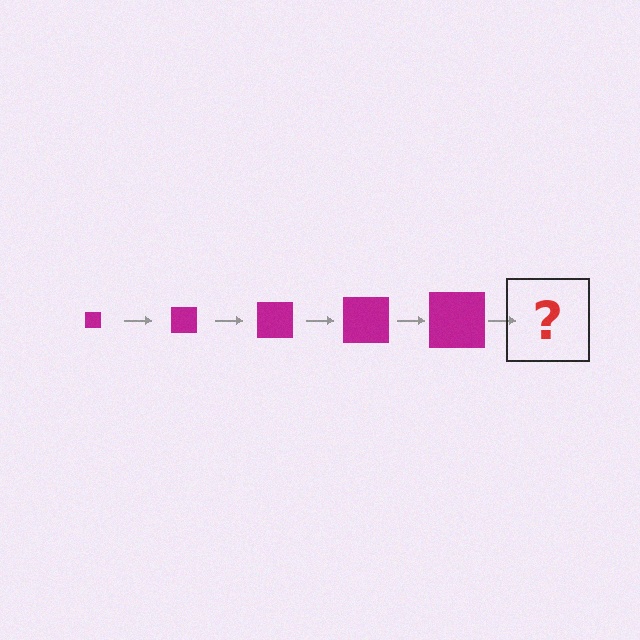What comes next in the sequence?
The next element should be a magenta square, larger than the previous one.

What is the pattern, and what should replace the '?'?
The pattern is that the square gets progressively larger each step. The '?' should be a magenta square, larger than the previous one.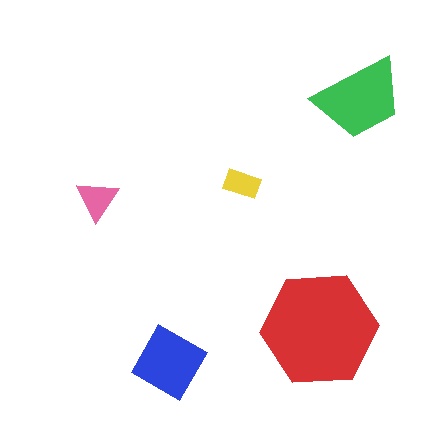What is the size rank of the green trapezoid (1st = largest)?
2nd.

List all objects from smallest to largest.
The yellow rectangle, the pink triangle, the blue diamond, the green trapezoid, the red hexagon.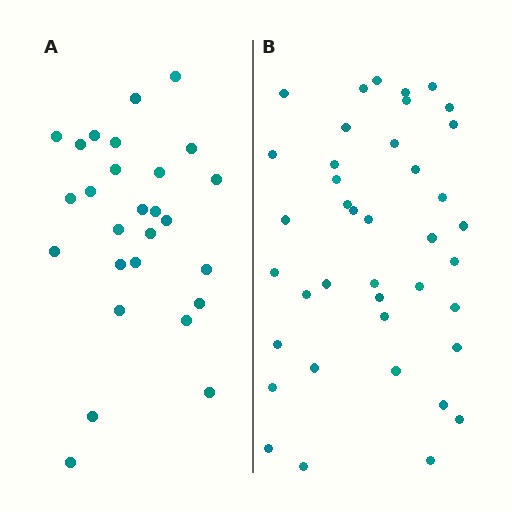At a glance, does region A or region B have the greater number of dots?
Region B (the right region) has more dots.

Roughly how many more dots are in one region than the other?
Region B has approximately 15 more dots than region A.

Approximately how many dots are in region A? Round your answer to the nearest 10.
About 30 dots. (The exact count is 27, which rounds to 30.)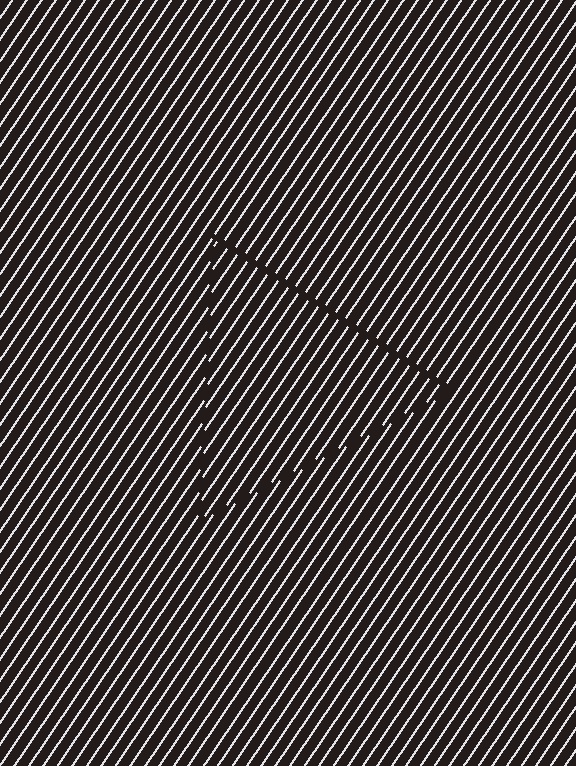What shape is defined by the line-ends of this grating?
An illusory triangle. The interior of the shape contains the same grating, shifted by half a period — the contour is defined by the phase discontinuity where line-ends from the inner and outer gratings abut.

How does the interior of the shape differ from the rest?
The interior of the shape contains the same grating, shifted by half a period — the contour is defined by the phase discontinuity where line-ends from the inner and outer gratings abut.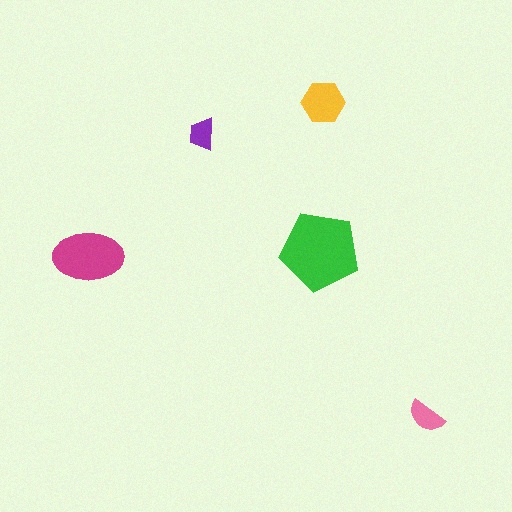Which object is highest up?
The yellow hexagon is topmost.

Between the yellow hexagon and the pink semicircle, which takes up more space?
The yellow hexagon.